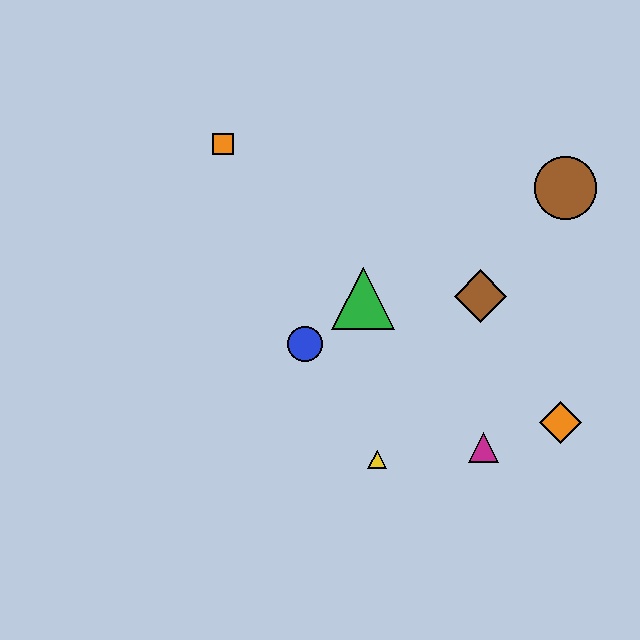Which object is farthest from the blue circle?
The brown circle is farthest from the blue circle.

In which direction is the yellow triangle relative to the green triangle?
The yellow triangle is below the green triangle.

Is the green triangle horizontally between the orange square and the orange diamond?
Yes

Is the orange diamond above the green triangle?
No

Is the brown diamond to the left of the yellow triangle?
No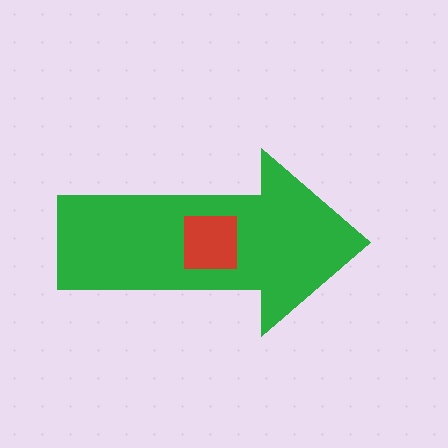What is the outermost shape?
The green arrow.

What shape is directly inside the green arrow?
The red square.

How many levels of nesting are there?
2.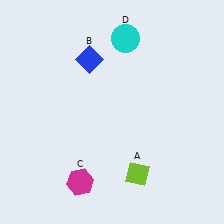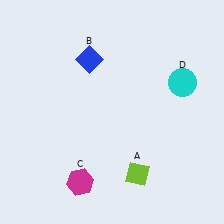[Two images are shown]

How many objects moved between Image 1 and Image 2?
1 object moved between the two images.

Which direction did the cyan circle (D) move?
The cyan circle (D) moved right.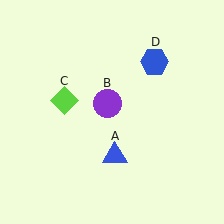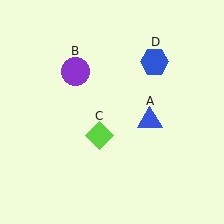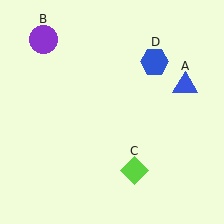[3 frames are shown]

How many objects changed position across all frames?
3 objects changed position: blue triangle (object A), purple circle (object B), lime diamond (object C).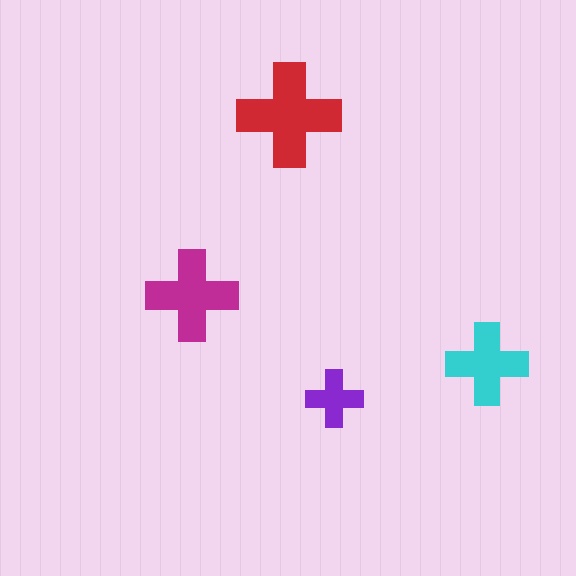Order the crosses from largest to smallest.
the red one, the magenta one, the cyan one, the purple one.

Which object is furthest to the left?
The magenta cross is leftmost.